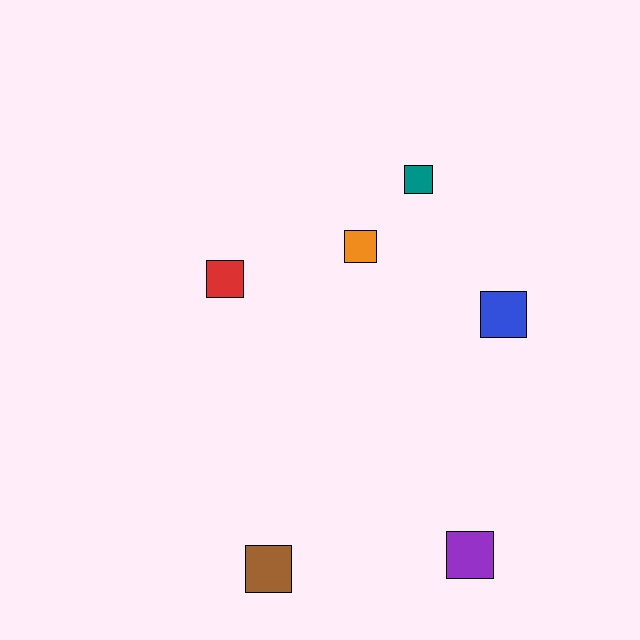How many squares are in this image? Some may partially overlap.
There are 6 squares.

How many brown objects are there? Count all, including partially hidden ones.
There is 1 brown object.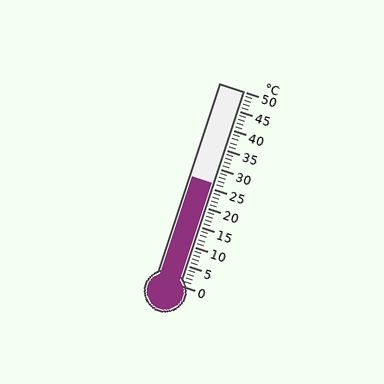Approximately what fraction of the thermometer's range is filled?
The thermometer is filled to approximately 50% of its range.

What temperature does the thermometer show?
The thermometer shows approximately 26°C.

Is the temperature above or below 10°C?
The temperature is above 10°C.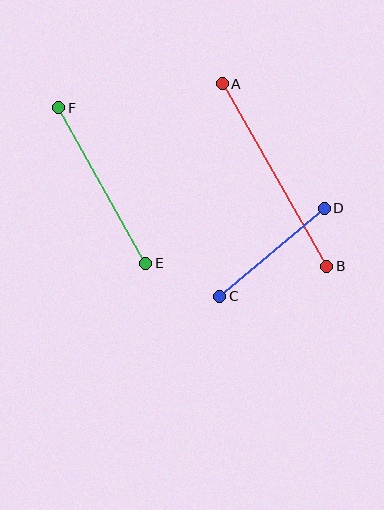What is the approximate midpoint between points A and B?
The midpoint is at approximately (274, 175) pixels.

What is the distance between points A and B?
The distance is approximately 210 pixels.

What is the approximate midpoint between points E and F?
The midpoint is at approximately (102, 186) pixels.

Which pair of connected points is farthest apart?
Points A and B are farthest apart.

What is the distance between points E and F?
The distance is approximately 178 pixels.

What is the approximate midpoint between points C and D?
The midpoint is at approximately (272, 252) pixels.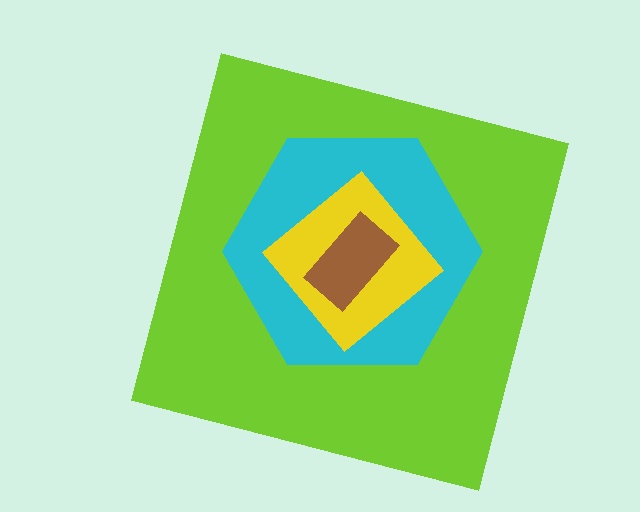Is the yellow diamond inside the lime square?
Yes.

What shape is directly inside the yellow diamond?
The brown rectangle.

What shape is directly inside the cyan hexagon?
The yellow diamond.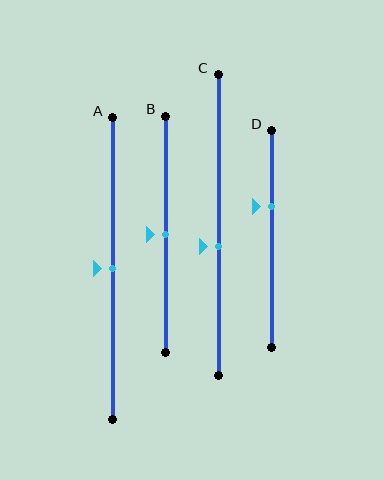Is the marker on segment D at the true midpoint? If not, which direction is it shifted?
No, the marker on segment D is shifted upward by about 15% of the segment length.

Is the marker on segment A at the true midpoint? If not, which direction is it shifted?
Yes, the marker on segment A is at the true midpoint.